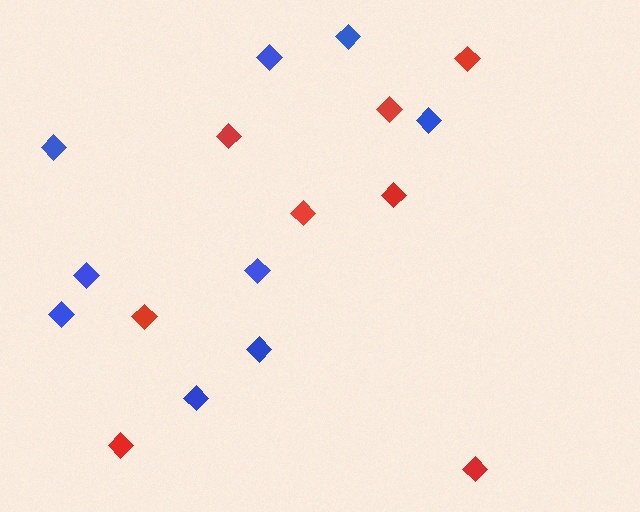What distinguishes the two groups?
There are 2 groups: one group of red diamonds (8) and one group of blue diamonds (9).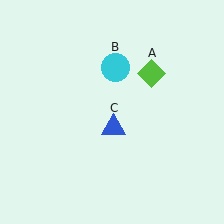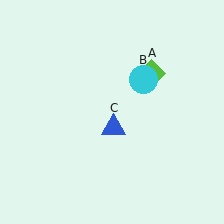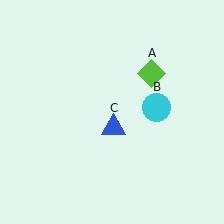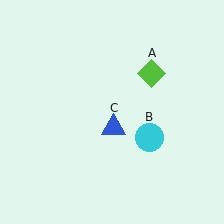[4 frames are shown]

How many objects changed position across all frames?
1 object changed position: cyan circle (object B).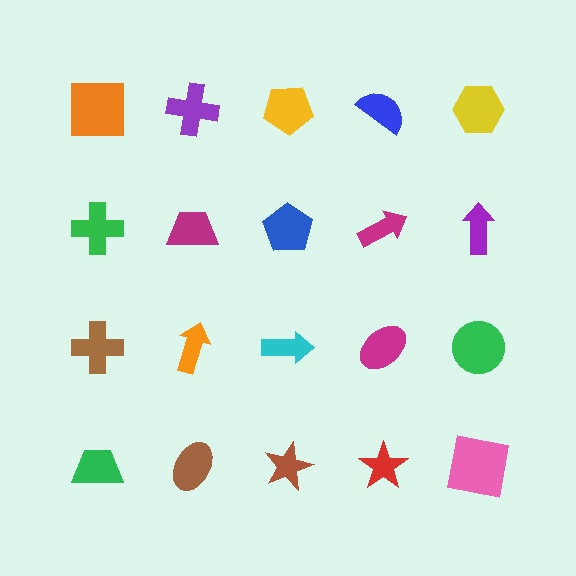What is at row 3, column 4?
A magenta ellipse.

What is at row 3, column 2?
An orange arrow.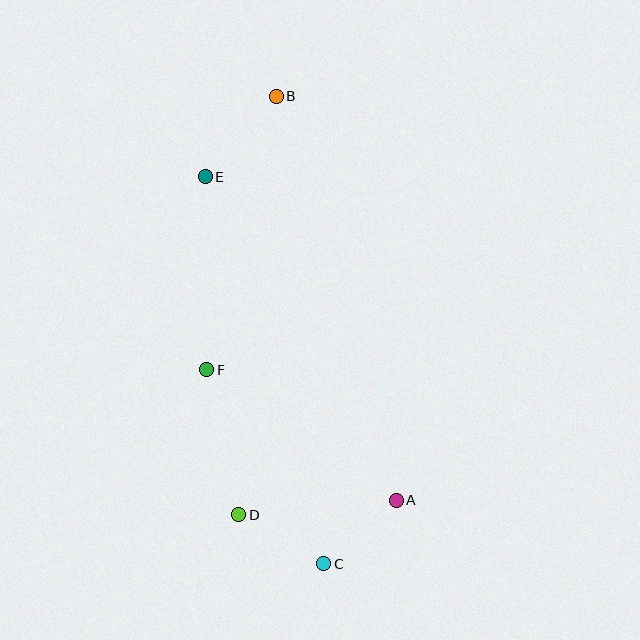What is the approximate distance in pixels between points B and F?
The distance between B and F is approximately 282 pixels.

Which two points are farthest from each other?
Points B and C are farthest from each other.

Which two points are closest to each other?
Points A and C are closest to each other.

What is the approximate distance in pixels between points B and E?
The distance between B and E is approximately 108 pixels.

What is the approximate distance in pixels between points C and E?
The distance between C and E is approximately 405 pixels.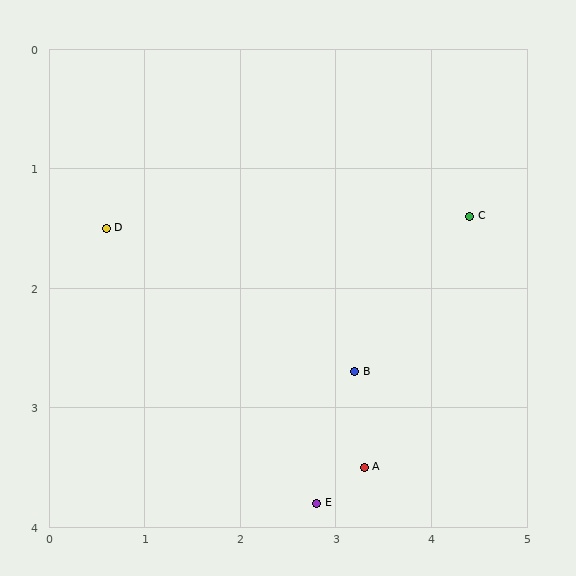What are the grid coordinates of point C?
Point C is at approximately (4.4, 1.4).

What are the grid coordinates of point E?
Point E is at approximately (2.8, 3.8).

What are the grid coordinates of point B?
Point B is at approximately (3.2, 2.7).